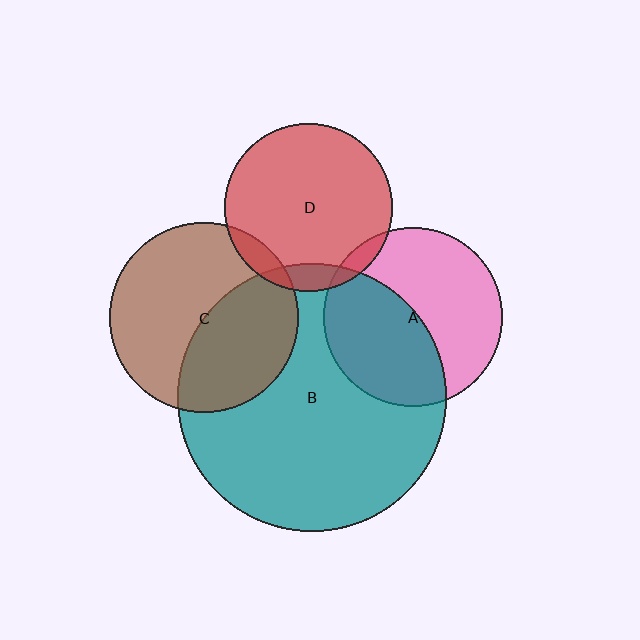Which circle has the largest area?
Circle B (teal).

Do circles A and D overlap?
Yes.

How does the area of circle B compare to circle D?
Approximately 2.6 times.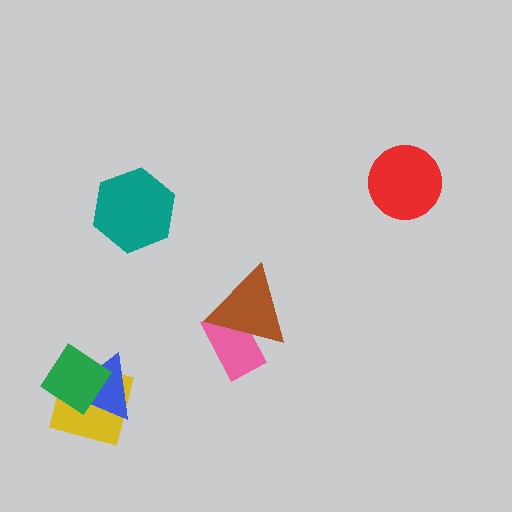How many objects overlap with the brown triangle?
1 object overlaps with the brown triangle.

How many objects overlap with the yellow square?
2 objects overlap with the yellow square.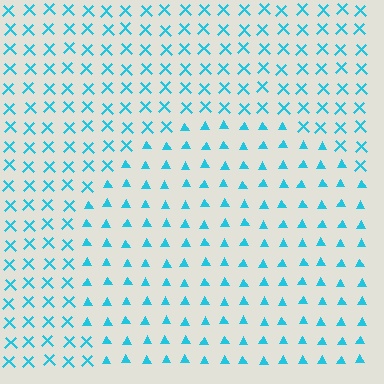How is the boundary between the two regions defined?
The boundary is defined by a change in element shape: triangles inside vs. X marks outside. All elements share the same color and spacing.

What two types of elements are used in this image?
The image uses triangles inside the circle region and X marks outside it.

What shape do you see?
I see a circle.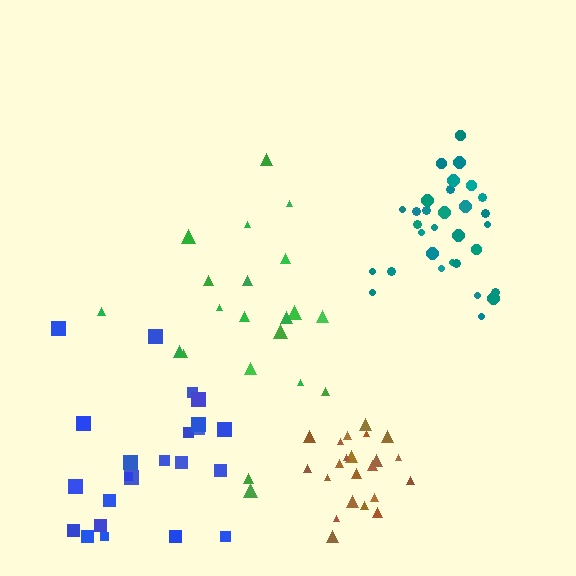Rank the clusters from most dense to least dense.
teal, brown, blue, green.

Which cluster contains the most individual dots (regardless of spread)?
Teal (31).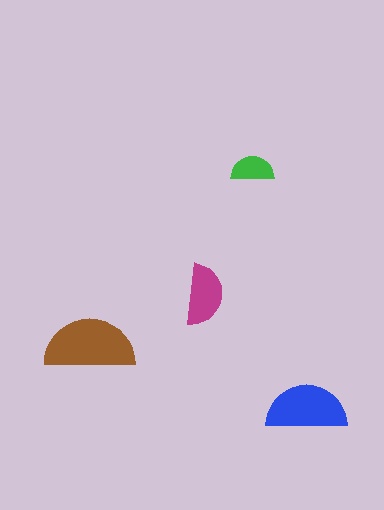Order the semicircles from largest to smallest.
the brown one, the blue one, the magenta one, the green one.